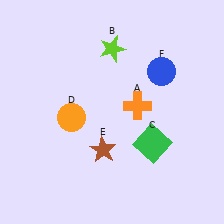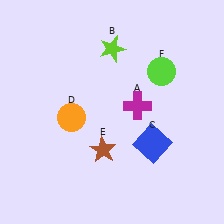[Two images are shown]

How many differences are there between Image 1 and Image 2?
There are 3 differences between the two images.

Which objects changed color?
A changed from orange to magenta. C changed from green to blue. F changed from blue to lime.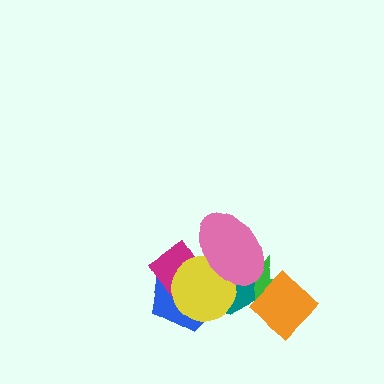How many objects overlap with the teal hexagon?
4 objects overlap with the teal hexagon.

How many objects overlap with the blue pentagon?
4 objects overlap with the blue pentagon.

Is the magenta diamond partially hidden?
Yes, it is partially covered by another shape.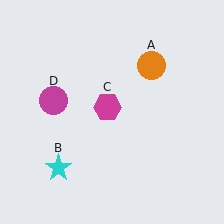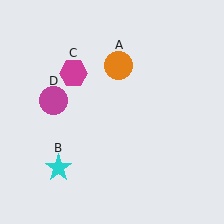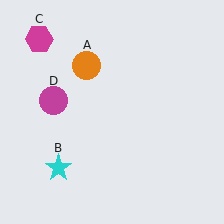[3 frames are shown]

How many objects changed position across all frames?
2 objects changed position: orange circle (object A), magenta hexagon (object C).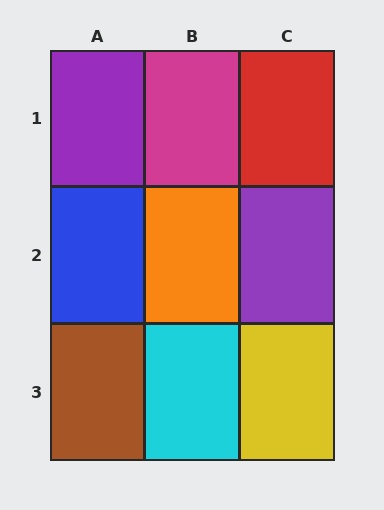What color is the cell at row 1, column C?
Red.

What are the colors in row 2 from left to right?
Blue, orange, purple.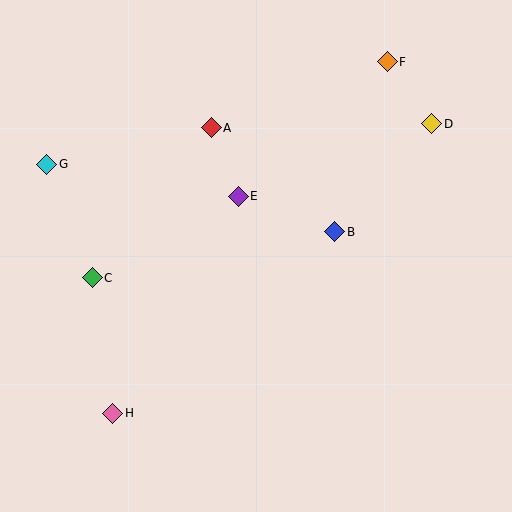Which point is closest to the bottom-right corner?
Point B is closest to the bottom-right corner.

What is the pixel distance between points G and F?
The distance between G and F is 356 pixels.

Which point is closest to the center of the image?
Point E at (238, 196) is closest to the center.